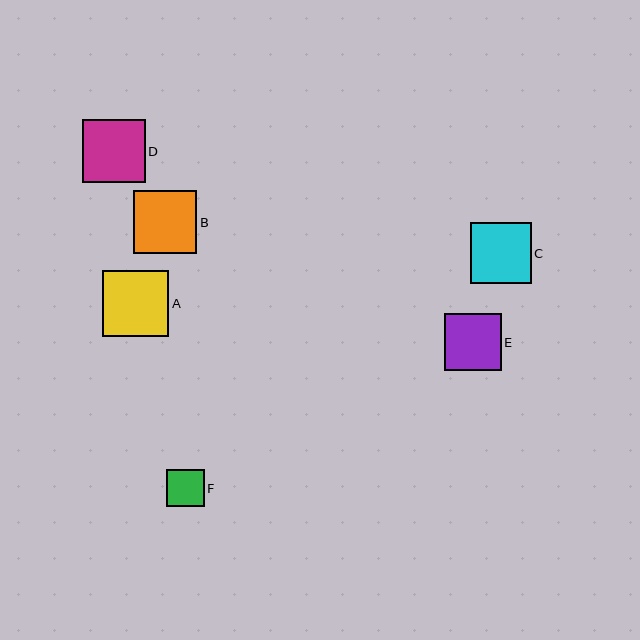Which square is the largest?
Square A is the largest with a size of approximately 66 pixels.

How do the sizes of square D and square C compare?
Square D and square C are approximately the same size.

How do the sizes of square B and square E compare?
Square B and square E are approximately the same size.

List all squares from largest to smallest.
From largest to smallest: A, B, D, C, E, F.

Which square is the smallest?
Square F is the smallest with a size of approximately 37 pixels.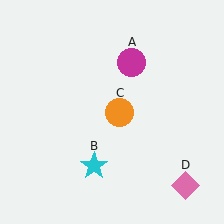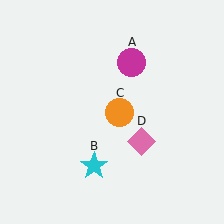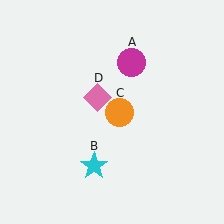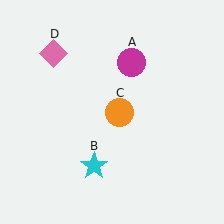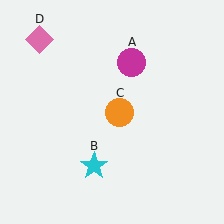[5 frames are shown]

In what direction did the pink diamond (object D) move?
The pink diamond (object D) moved up and to the left.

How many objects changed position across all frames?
1 object changed position: pink diamond (object D).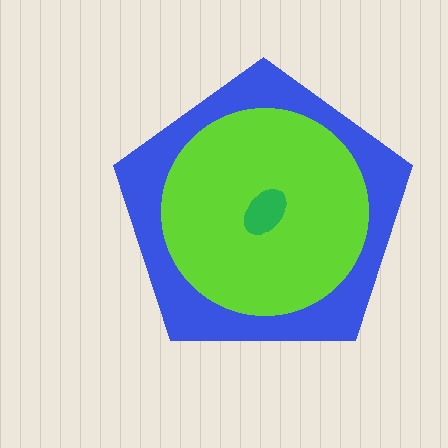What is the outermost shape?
The blue pentagon.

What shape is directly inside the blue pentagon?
The lime circle.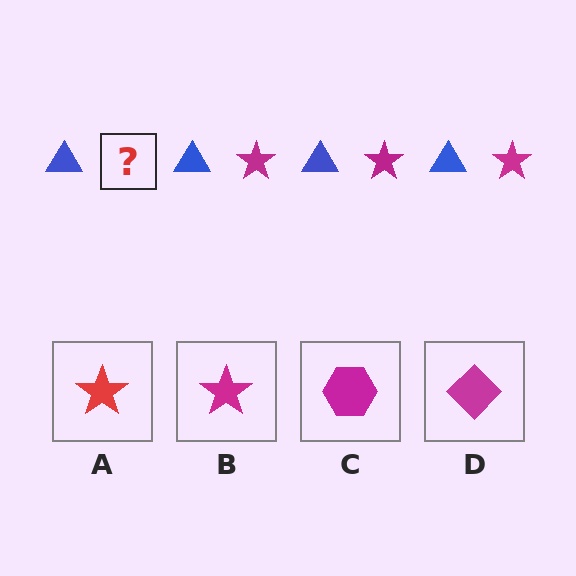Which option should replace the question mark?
Option B.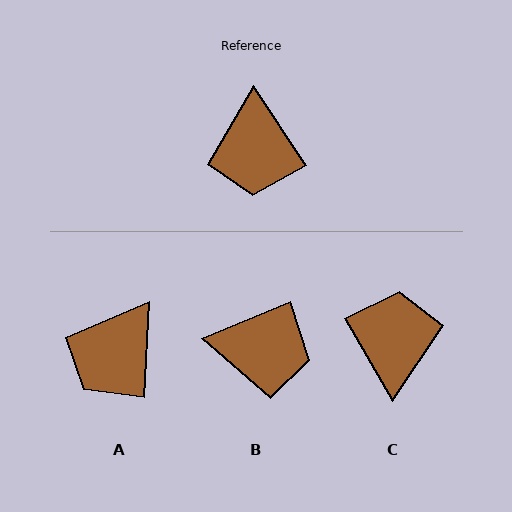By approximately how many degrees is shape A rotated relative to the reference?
Approximately 37 degrees clockwise.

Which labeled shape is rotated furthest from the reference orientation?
C, about 176 degrees away.